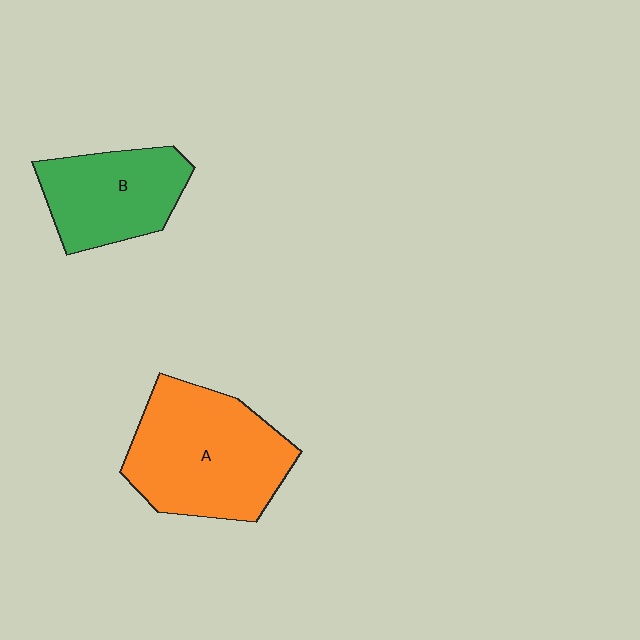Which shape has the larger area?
Shape A (orange).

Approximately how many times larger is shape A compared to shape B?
Approximately 1.5 times.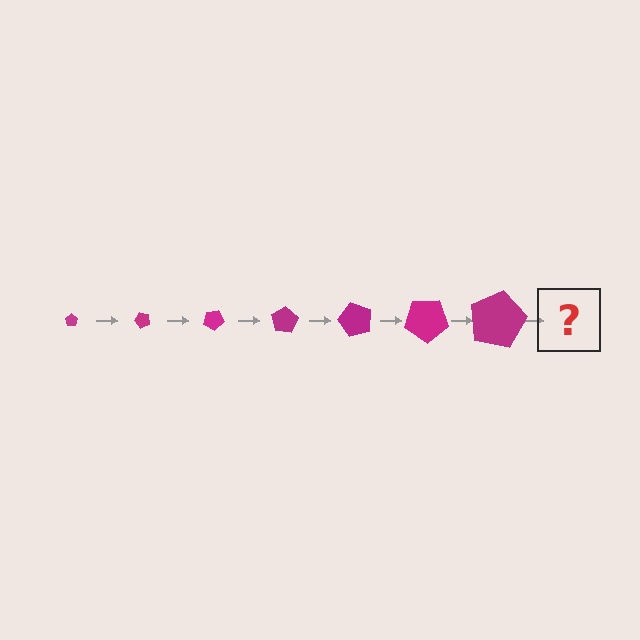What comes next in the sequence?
The next element should be a pentagon, larger than the previous one and rotated 350 degrees from the start.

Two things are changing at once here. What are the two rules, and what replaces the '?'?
The two rules are that the pentagon grows larger each step and it rotates 50 degrees each step. The '?' should be a pentagon, larger than the previous one and rotated 350 degrees from the start.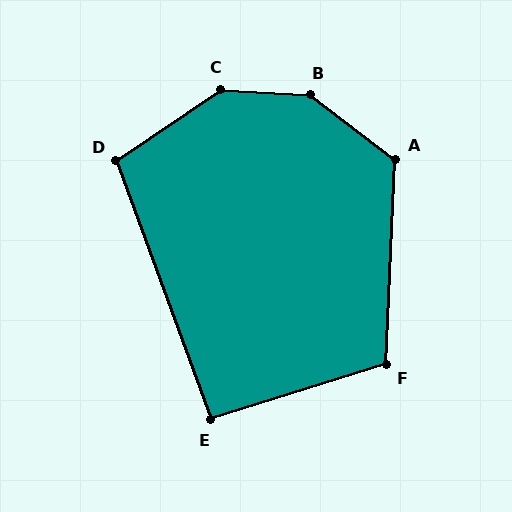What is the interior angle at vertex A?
Approximately 124 degrees (obtuse).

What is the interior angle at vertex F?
Approximately 110 degrees (obtuse).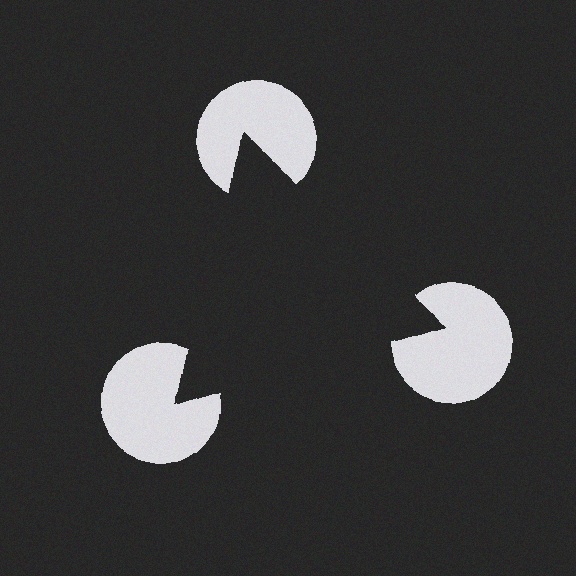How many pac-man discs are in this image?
There are 3 — one at each vertex of the illusory triangle.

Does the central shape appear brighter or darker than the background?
It typically appears slightly darker than the background, even though no actual brightness change is drawn.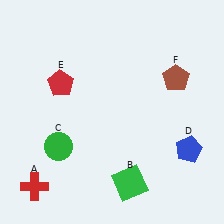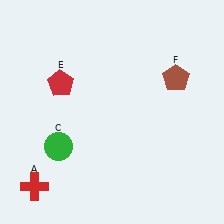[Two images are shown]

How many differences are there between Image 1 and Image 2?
There are 2 differences between the two images.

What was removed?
The blue pentagon (D), the green square (B) were removed in Image 2.